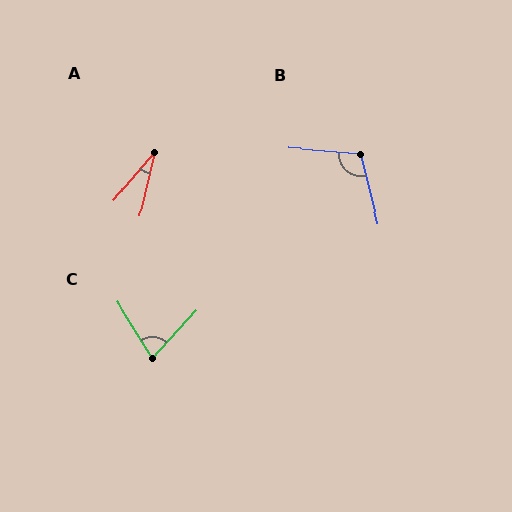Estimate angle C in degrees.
Approximately 74 degrees.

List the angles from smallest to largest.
A (28°), C (74°), B (108°).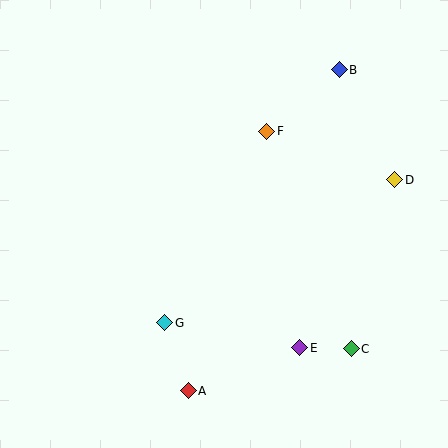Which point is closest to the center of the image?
Point F at (267, 131) is closest to the center.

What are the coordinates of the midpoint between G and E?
The midpoint between G and E is at (232, 335).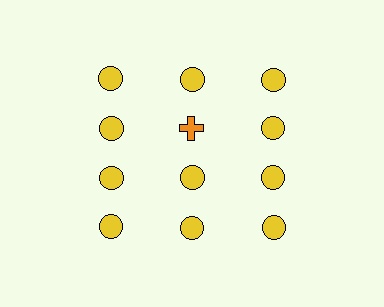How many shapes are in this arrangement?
There are 12 shapes arranged in a grid pattern.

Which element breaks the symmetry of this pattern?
The orange cross in the second row, second from left column breaks the symmetry. All other shapes are yellow circles.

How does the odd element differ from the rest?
It differs in both color (orange instead of yellow) and shape (cross instead of circle).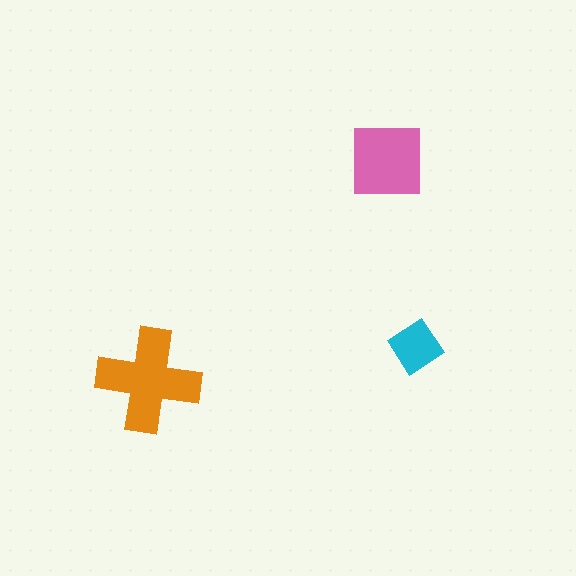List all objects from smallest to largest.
The cyan diamond, the pink square, the orange cross.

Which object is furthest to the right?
The cyan diamond is rightmost.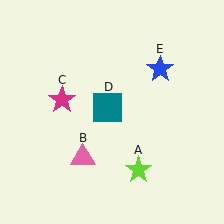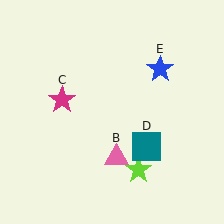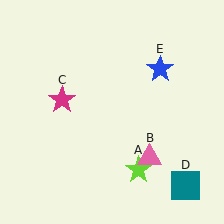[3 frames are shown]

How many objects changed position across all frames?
2 objects changed position: pink triangle (object B), teal square (object D).